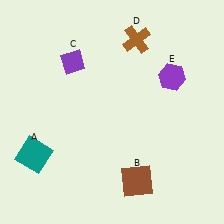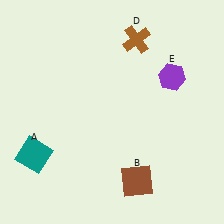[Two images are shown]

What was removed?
The purple diamond (C) was removed in Image 2.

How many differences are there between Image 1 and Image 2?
There is 1 difference between the two images.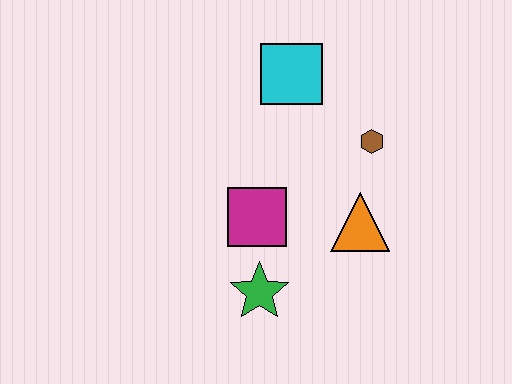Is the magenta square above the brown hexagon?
No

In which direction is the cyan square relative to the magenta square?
The cyan square is above the magenta square.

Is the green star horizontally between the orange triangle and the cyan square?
No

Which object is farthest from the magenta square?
The cyan square is farthest from the magenta square.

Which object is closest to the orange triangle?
The brown hexagon is closest to the orange triangle.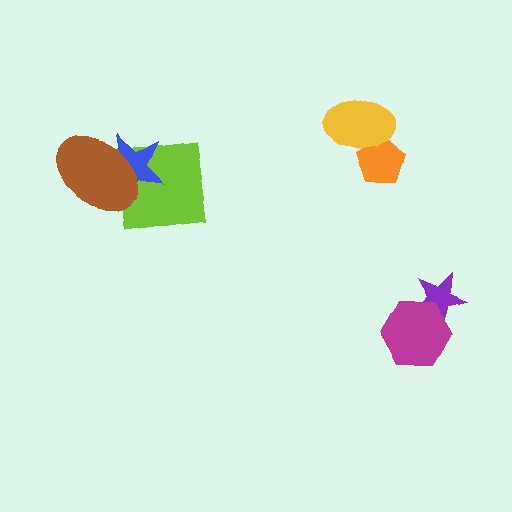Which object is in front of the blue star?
The brown ellipse is in front of the blue star.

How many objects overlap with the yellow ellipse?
1 object overlaps with the yellow ellipse.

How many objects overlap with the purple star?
1 object overlaps with the purple star.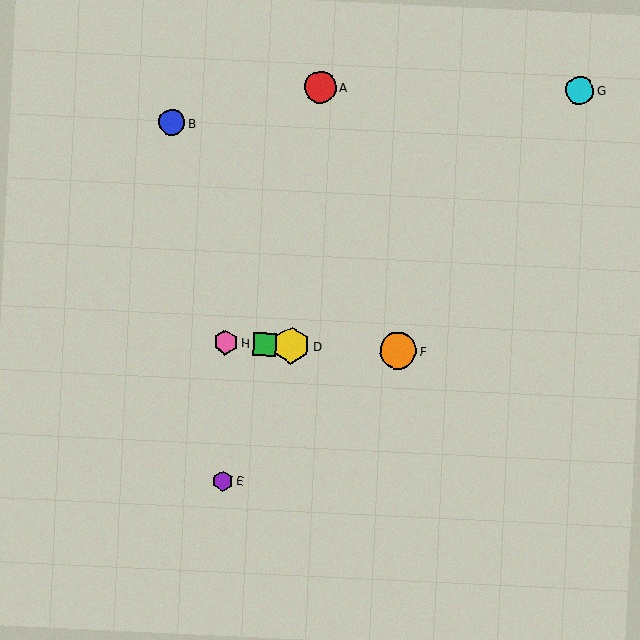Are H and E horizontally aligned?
No, H is at y≈342 and E is at y≈481.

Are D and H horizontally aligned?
Yes, both are at y≈346.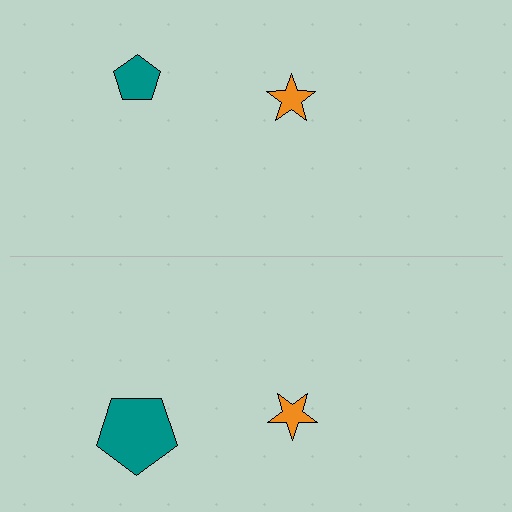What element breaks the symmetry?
The teal pentagon on the bottom side has a different size than its mirror counterpart.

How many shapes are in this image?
There are 4 shapes in this image.